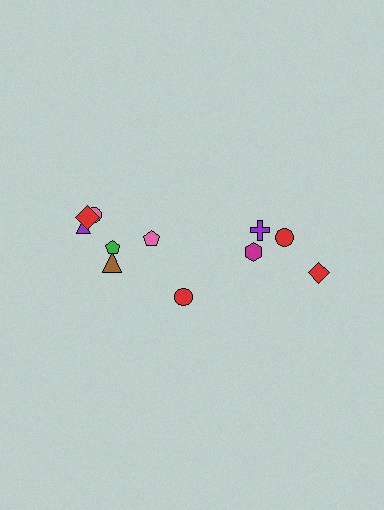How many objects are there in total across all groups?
There are 11 objects.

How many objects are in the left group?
There are 7 objects.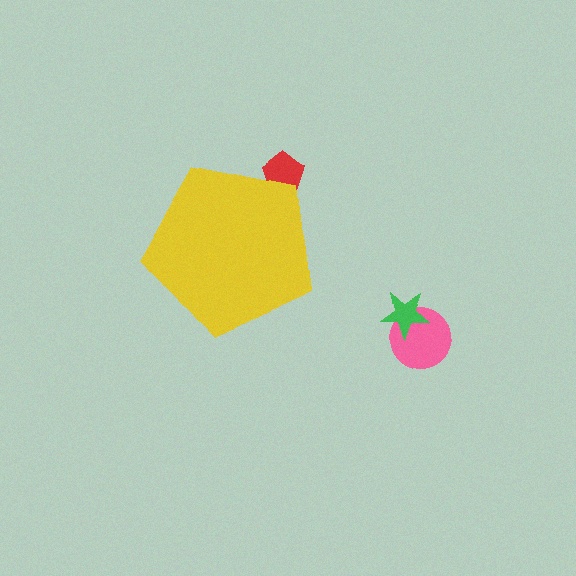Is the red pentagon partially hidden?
Yes, the red pentagon is partially hidden behind the yellow pentagon.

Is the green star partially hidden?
No, the green star is fully visible.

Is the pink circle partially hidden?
No, the pink circle is fully visible.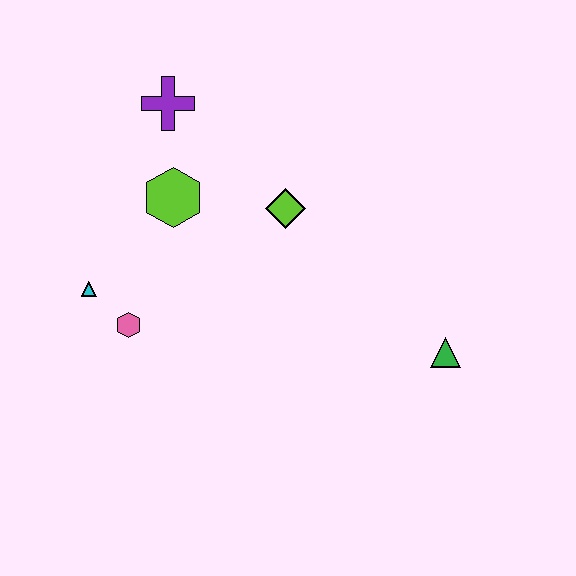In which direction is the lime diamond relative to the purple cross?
The lime diamond is to the right of the purple cross.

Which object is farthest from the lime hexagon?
The green triangle is farthest from the lime hexagon.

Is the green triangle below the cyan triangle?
Yes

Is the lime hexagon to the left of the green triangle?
Yes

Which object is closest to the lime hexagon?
The purple cross is closest to the lime hexagon.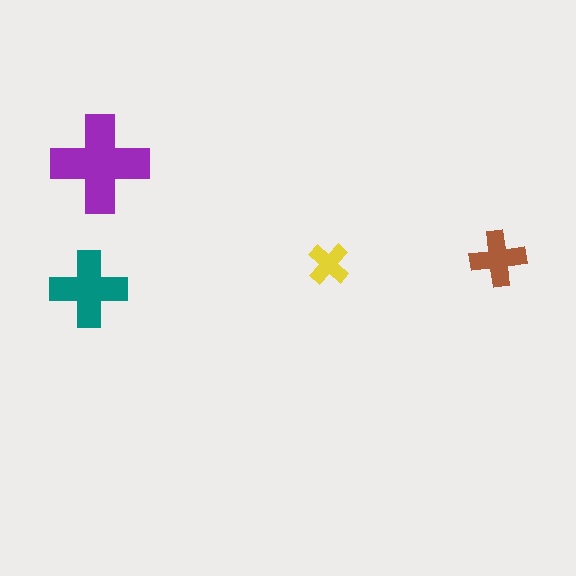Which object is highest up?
The purple cross is topmost.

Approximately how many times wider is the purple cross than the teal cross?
About 1.5 times wider.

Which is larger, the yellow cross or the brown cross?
The brown one.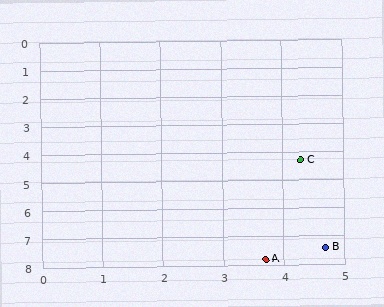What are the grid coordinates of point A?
Point A is at approximately (3.7, 7.8).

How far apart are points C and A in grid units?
Points C and A are about 3.6 grid units apart.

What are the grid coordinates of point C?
Point C is at approximately (4.3, 4.3).